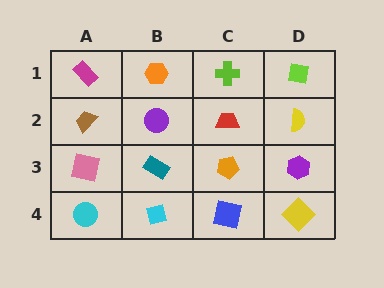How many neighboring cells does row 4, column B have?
3.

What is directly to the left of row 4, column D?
A blue square.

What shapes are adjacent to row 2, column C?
A lime cross (row 1, column C), an orange pentagon (row 3, column C), a purple circle (row 2, column B), a yellow semicircle (row 2, column D).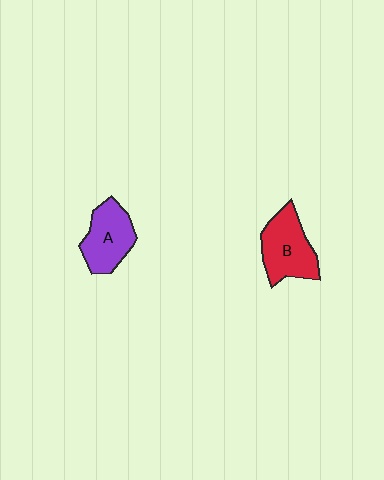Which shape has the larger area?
Shape B (red).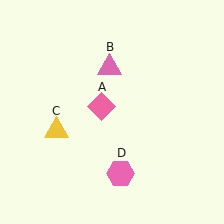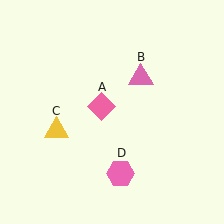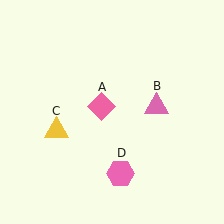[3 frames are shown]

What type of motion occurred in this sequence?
The pink triangle (object B) rotated clockwise around the center of the scene.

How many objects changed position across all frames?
1 object changed position: pink triangle (object B).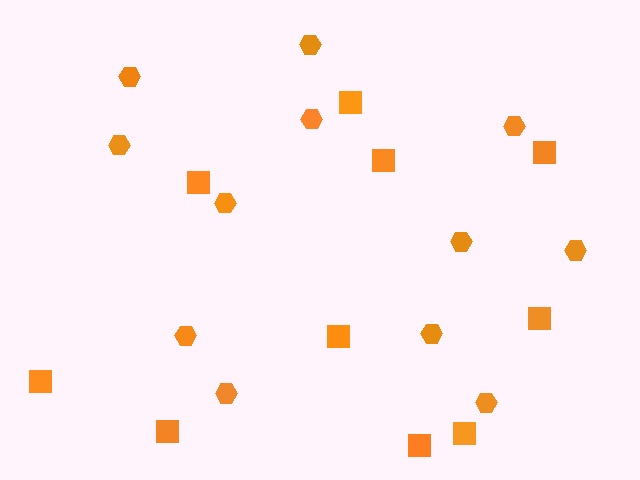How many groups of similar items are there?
There are 2 groups: one group of squares (10) and one group of hexagons (12).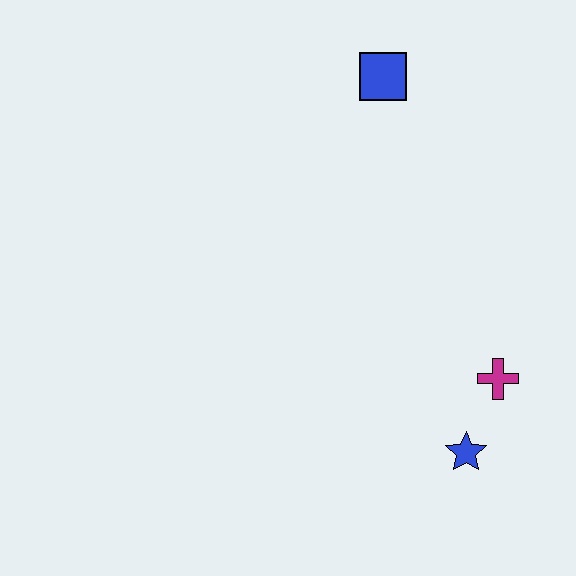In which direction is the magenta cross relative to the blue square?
The magenta cross is below the blue square.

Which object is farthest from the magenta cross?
The blue square is farthest from the magenta cross.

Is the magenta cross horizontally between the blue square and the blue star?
No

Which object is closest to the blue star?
The magenta cross is closest to the blue star.